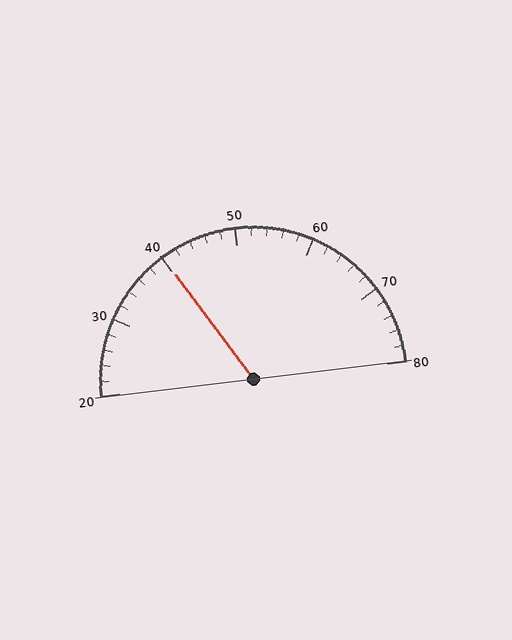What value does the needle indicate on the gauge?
The needle indicates approximately 40.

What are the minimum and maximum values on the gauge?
The gauge ranges from 20 to 80.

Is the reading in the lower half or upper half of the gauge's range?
The reading is in the lower half of the range (20 to 80).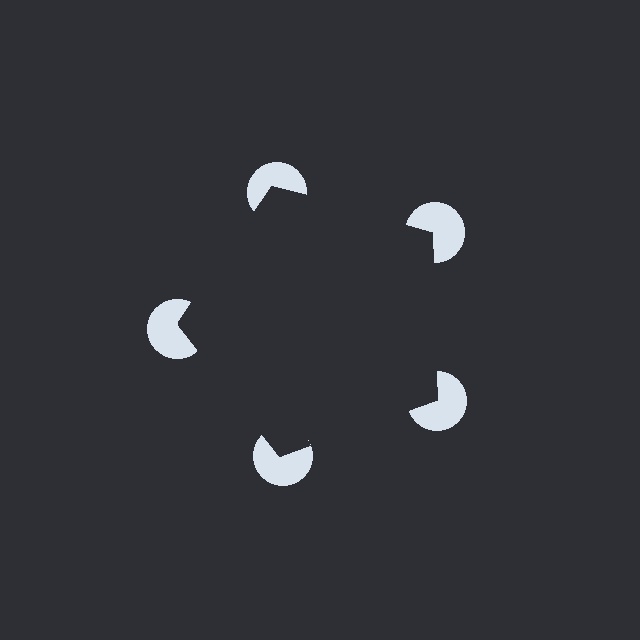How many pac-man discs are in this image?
There are 5 — one at each vertex of the illusory pentagon.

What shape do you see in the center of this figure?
An illusory pentagon — its edges are inferred from the aligned wedge cuts in the pac-man discs, not physically drawn.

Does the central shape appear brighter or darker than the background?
It typically appears slightly darker than the background, even though no actual brightness change is drawn.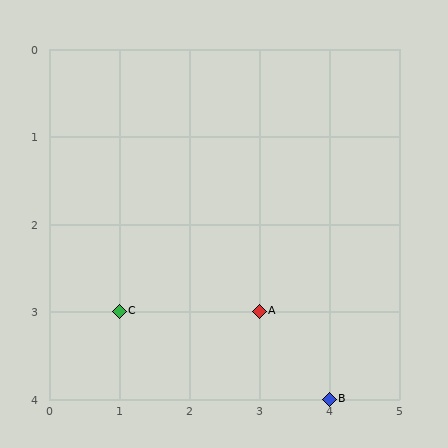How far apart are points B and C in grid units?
Points B and C are 3 columns and 1 row apart (about 3.2 grid units diagonally).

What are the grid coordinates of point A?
Point A is at grid coordinates (3, 3).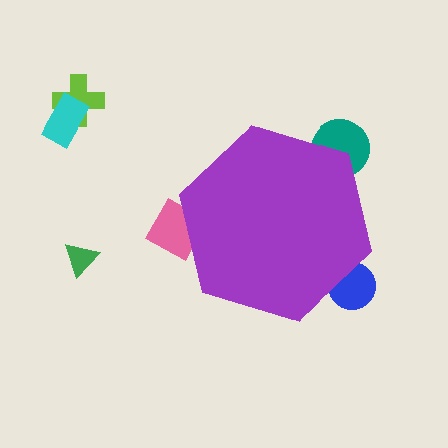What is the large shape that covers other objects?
A purple hexagon.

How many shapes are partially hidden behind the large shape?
3 shapes are partially hidden.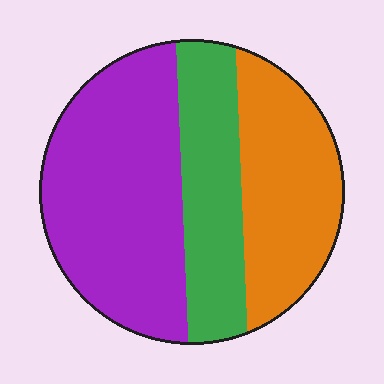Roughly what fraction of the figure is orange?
Orange covers about 30% of the figure.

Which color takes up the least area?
Green, at roughly 25%.